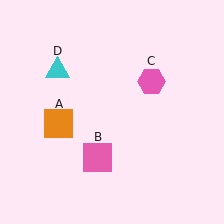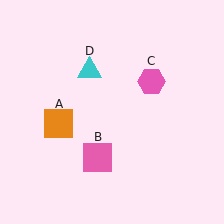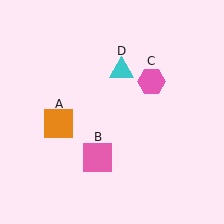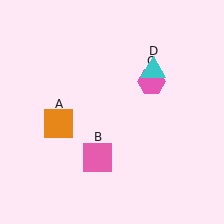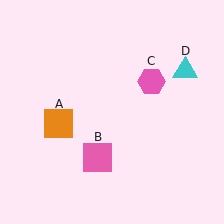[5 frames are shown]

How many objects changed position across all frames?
1 object changed position: cyan triangle (object D).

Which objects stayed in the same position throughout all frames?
Orange square (object A) and pink square (object B) and pink hexagon (object C) remained stationary.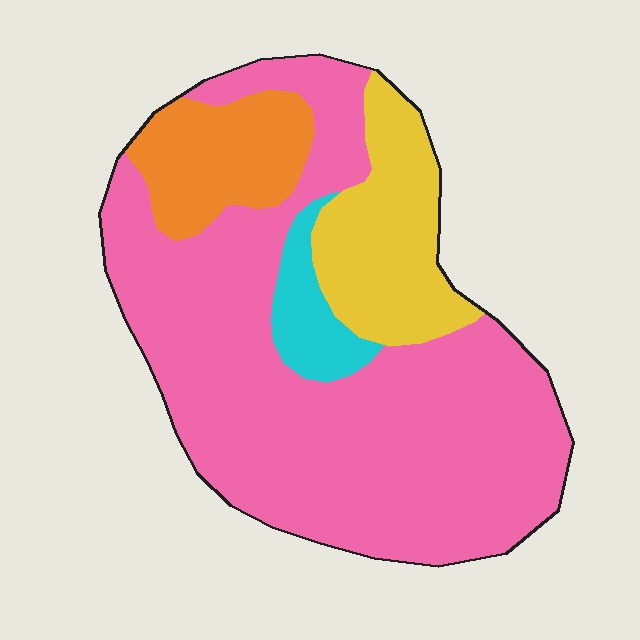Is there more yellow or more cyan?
Yellow.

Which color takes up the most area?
Pink, at roughly 65%.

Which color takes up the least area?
Cyan, at roughly 5%.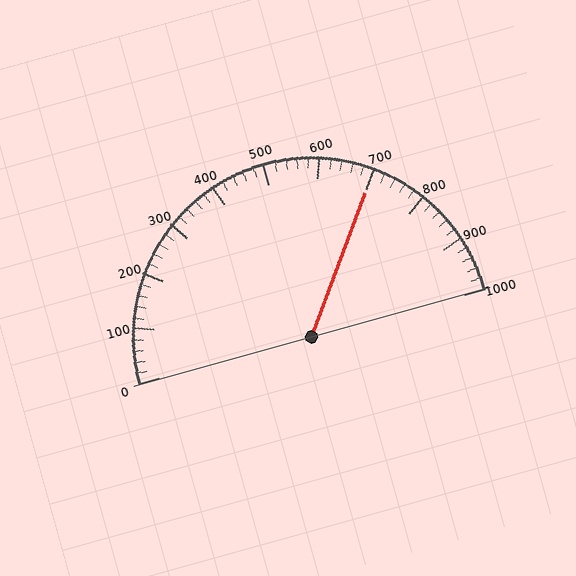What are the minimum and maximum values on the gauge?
The gauge ranges from 0 to 1000.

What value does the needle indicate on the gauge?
The needle indicates approximately 700.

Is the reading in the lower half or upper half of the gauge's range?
The reading is in the upper half of the range (0 to 1000).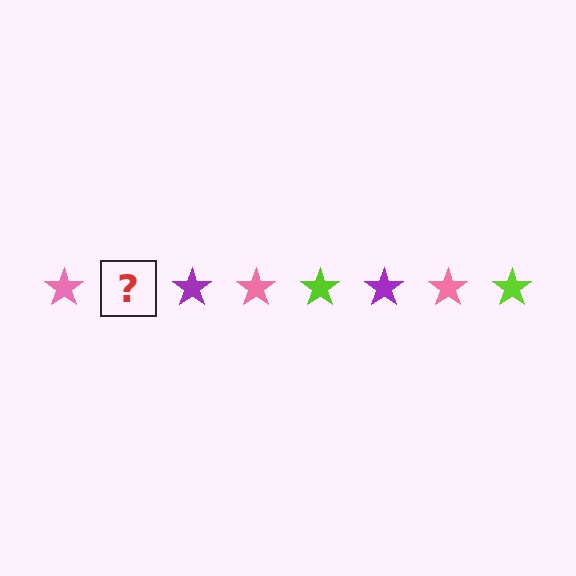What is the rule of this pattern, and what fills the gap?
The rule is that the pattern cycles through pink, lime, purple stars. The gap should be filled with a lime star.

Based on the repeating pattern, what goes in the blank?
The blank should be a lime star.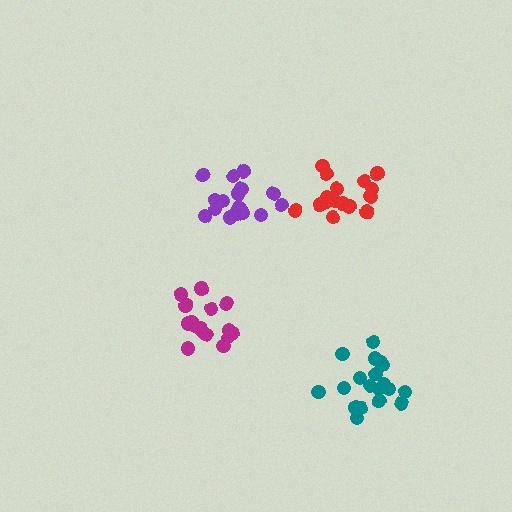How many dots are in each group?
Group 1: 16 dots, Group 2: 19 dots, Group 3: 17 dots, Group 4: 17 dots (69 total).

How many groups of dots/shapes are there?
There are 4 groups.